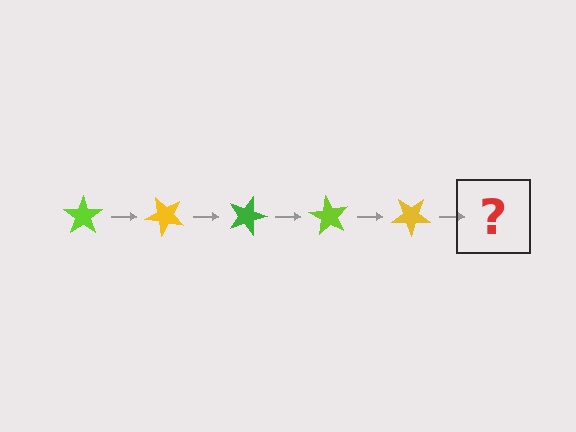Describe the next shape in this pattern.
It should be a green star, rotated 225 degrees from the start.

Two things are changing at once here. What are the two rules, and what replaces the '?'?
The two rules are that it rotates 45 degrees each step and the color cycles through lime, yellow, and green. The '?' should be a green star, rotated 225 degrees from the start.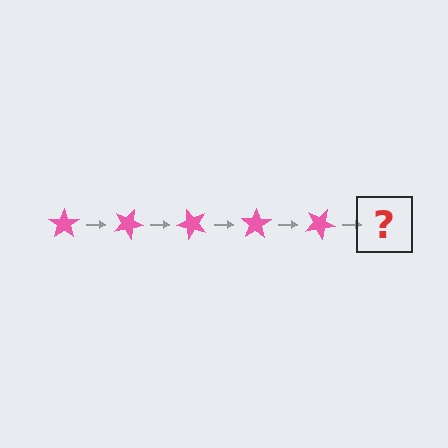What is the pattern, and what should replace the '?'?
The pattern is that the star rotates 25 degrees each step. The '?' should be a pink star rotated 125 degrees.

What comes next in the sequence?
The next element should be a pink star rotated 125 degrees.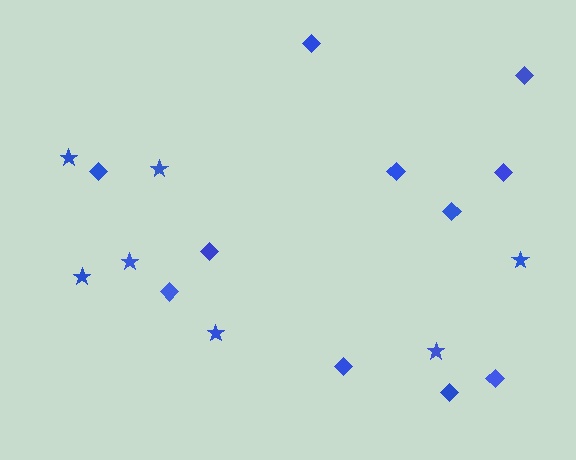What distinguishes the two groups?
There are 2 groups: one group of stars (7) and one group of diamonds (11).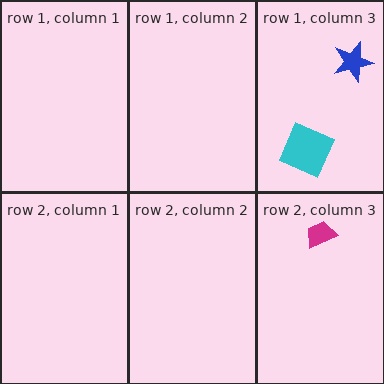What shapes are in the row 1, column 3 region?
The blue star, the cyan square.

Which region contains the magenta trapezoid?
The row 2, column 3 region.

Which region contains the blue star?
The row 1, column 3 region.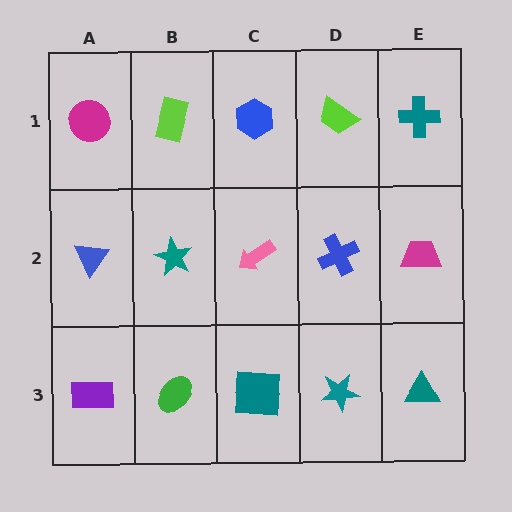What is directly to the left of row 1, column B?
A magenta circle.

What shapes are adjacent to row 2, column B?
A lime rectangle (row 1, column B), a green ellipse (row 3, column B), a blue triangle (row 2, column A), a pink arrow (row 2, column C).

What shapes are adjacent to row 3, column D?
A blue cross (row 2, column D), a teal square (row 3, column C), a teal triangle (row 3, column E).